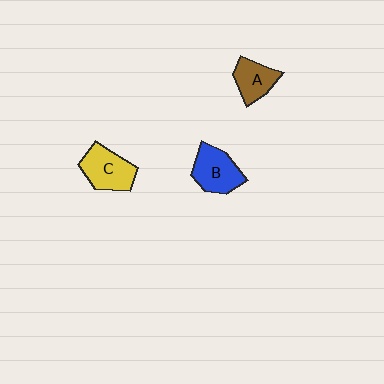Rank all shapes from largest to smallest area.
From largest to smallest: C (yellow), B (blue), A (brown).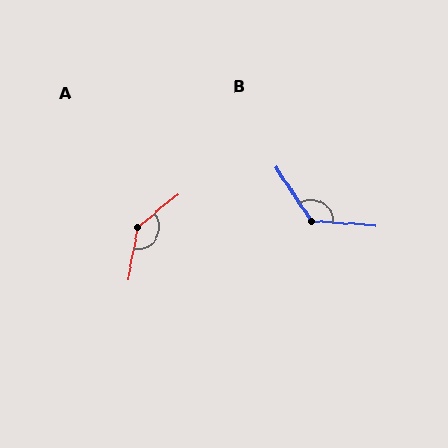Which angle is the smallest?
B, at approximately 127 degrees.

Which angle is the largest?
A, at approximately 140 degrees.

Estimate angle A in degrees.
Approximately 140 degrees.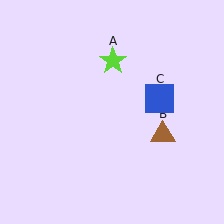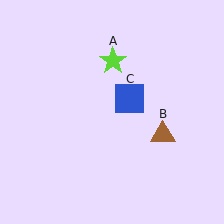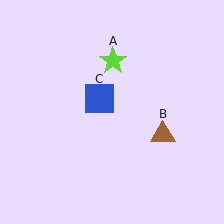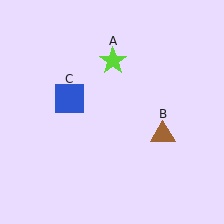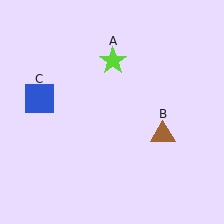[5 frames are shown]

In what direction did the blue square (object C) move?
The blue square (object C) moved left.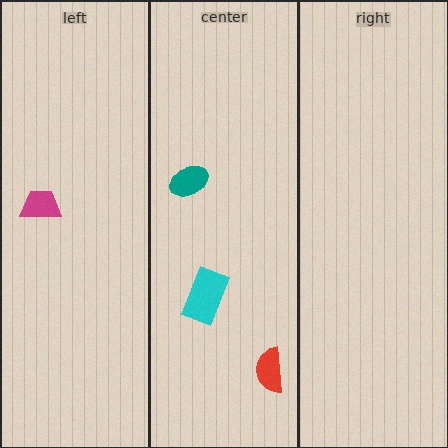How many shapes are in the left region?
1.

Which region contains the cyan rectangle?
The center region.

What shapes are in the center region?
The teal ellipse, the cyan rectangle, the red semicircle.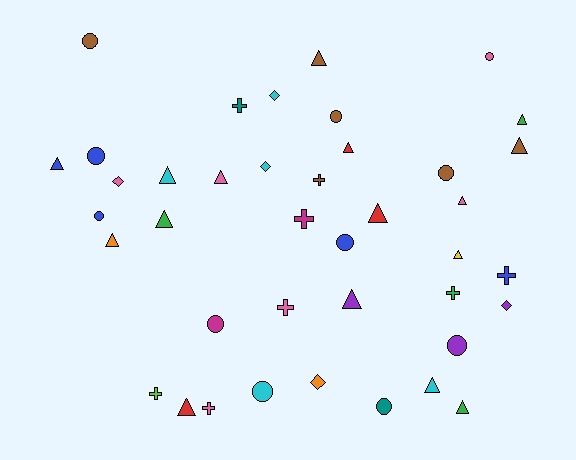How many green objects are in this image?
There are 4 green objects.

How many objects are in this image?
There are 40 objects.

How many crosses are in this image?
There are 8 crosses.